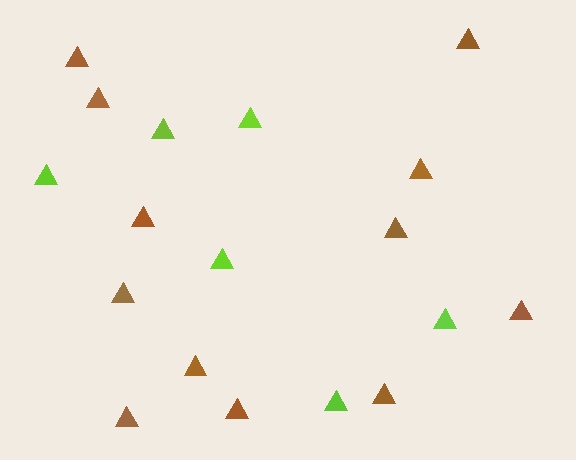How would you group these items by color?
There are 2 groups: one group of lime triangles (6) and one group of brown triangles (12).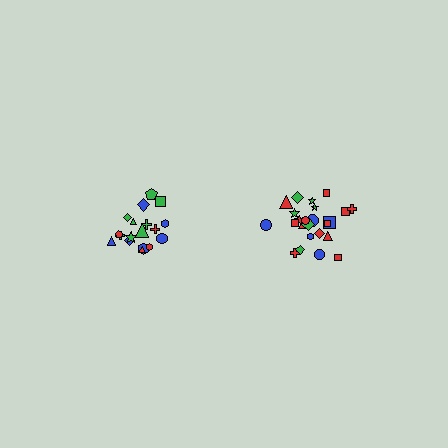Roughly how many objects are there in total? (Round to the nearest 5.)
Roughly 45 objects in total.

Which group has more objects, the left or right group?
The right group.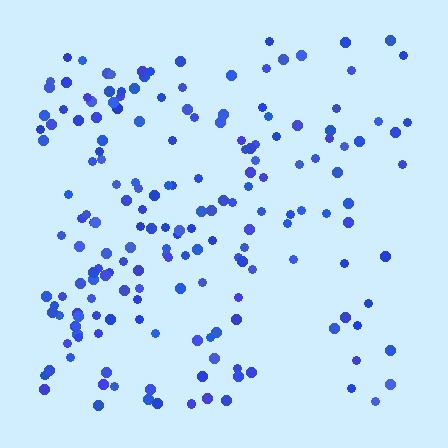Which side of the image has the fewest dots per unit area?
The right.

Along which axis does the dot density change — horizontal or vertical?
Horizontal.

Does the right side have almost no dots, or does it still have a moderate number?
Still a moderate number, just noticeably fewer than the left.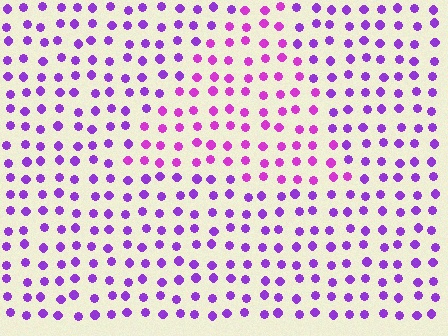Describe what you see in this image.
The image is filled with small purple elements in a uniform arrangement. A triangle-shaped region is visible where the elements are tinted to a slightly different hue, forming a subtle color boundary.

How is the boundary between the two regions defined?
The boundary is defined purely by a slight shift in hue (about 26 degrees). Spacing, size, and orientation are identical on both sides.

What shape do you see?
I see a triangle.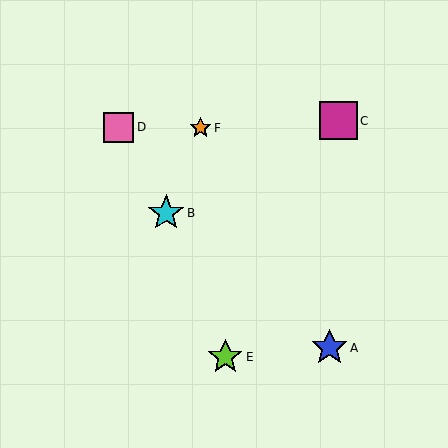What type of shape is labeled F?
Shape F is an orange star.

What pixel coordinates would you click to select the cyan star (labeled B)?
Click at (166, 213) to select the cyan star B.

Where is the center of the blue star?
The center of the blue star is at (329, 348).